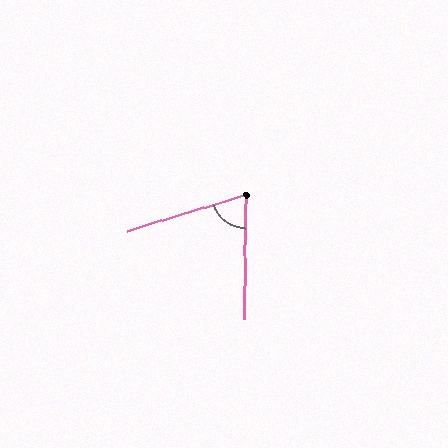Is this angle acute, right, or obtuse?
It is acute.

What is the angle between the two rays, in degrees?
Approximately 72 degrees.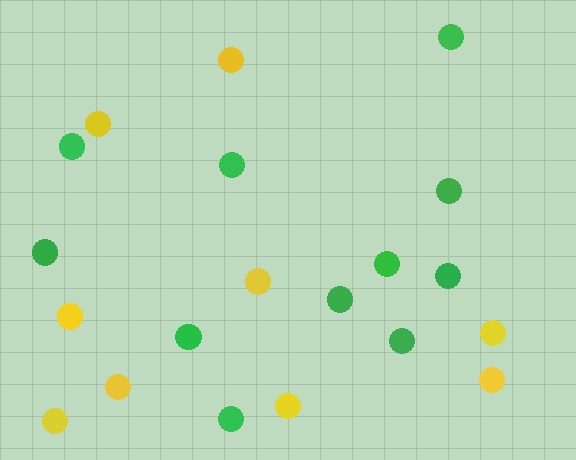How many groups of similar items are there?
There are 2 groups: one group of green circles (11) and one group of yellow circles (9).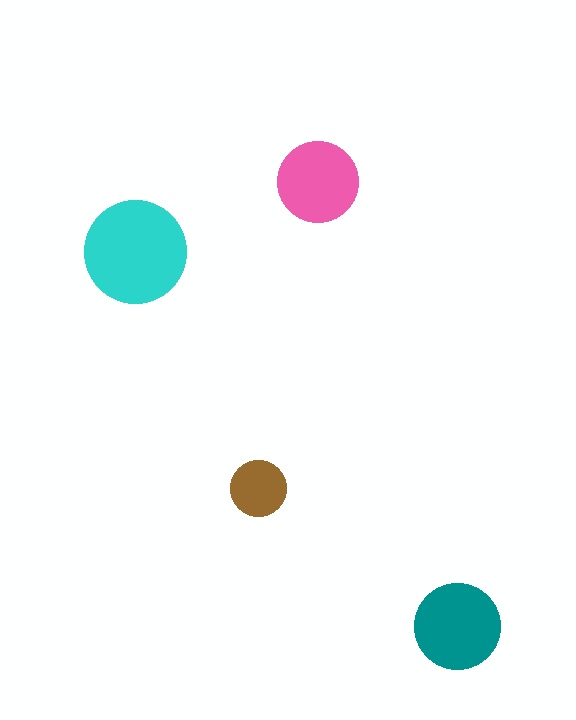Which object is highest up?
The pink circle is topmost.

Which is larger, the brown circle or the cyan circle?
The cyan one.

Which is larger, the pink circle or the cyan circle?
The cyan one.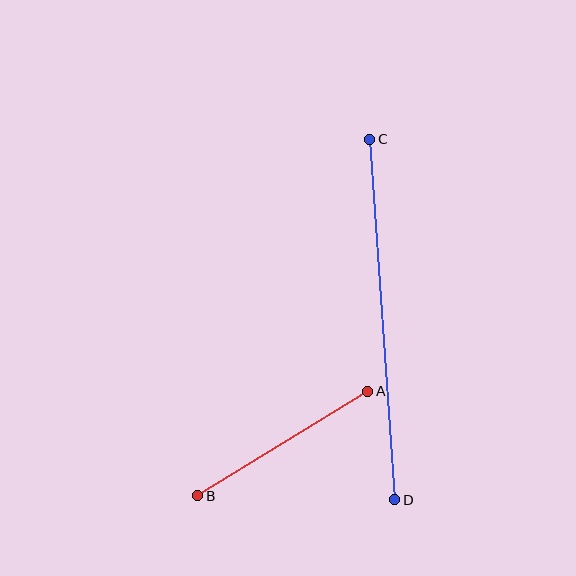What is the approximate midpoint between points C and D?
The midpoint is at approximately (382, 319) pixels.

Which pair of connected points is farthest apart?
Points C and D are farthest apart.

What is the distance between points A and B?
The distance is approximately 199 pixels.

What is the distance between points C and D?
The distance is approximately 361 pixels.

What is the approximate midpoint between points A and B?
The midpoint is at approximately (283, 443) pixels.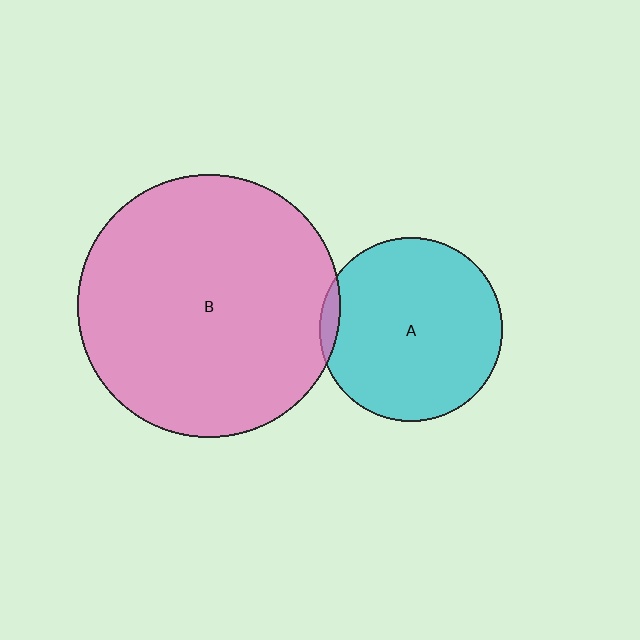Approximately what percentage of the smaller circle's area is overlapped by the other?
Approximately 5%.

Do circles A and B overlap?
Yes.